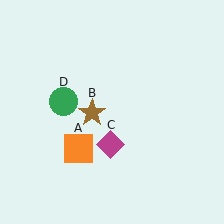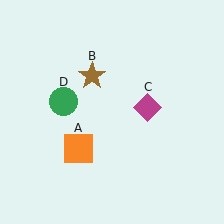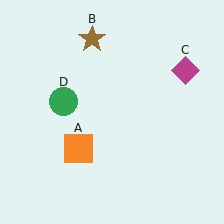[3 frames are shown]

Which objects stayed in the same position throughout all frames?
Orange square (object A) and green circle (object D) remained stationary.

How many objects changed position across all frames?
2 objects changed position: brown star (object B), magenta diamond (object C).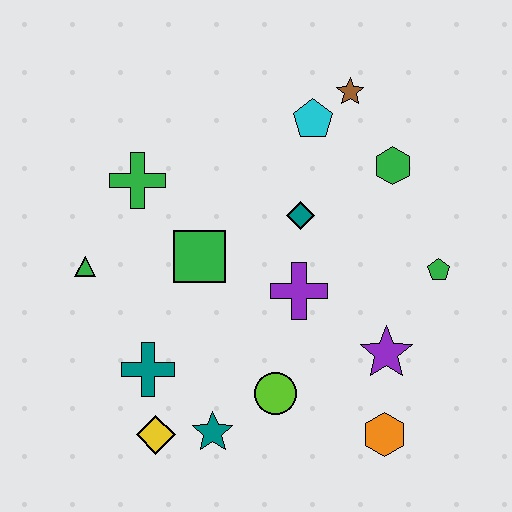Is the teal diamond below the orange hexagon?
No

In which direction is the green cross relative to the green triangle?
The green cross is above the green triangle.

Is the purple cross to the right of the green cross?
Yes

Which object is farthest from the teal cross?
The brown star is farthest from the teal cross.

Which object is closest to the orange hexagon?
The purple star is closest to the orange hexagon.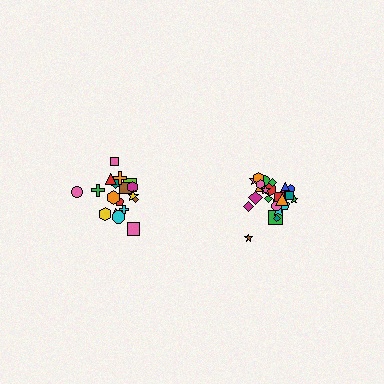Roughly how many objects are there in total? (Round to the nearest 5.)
Roughly 45 objects in total.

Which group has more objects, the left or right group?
The right group.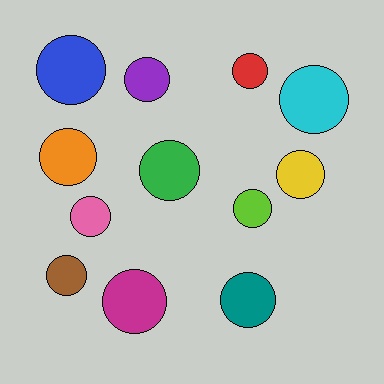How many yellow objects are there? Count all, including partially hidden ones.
There is 1 yellow object.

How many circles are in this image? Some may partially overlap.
There are 12 circles.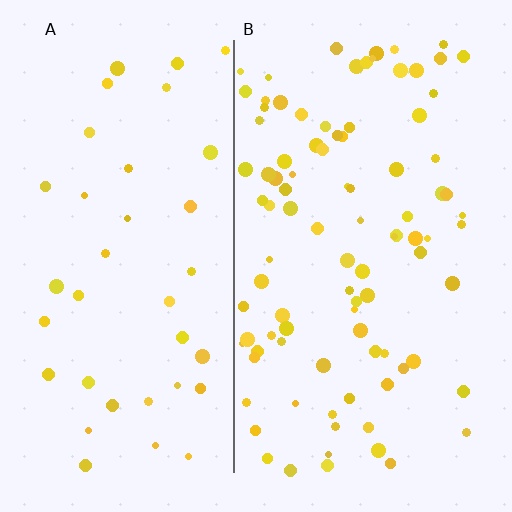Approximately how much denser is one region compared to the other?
Approximately 2.5× — region B over region A.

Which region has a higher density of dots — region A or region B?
B (the right).